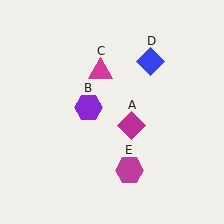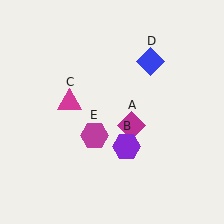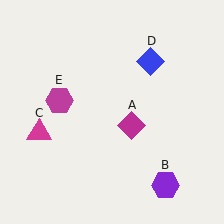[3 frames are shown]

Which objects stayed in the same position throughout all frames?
Magenta diamond (object A) and blue diamond (object D) remained stationary.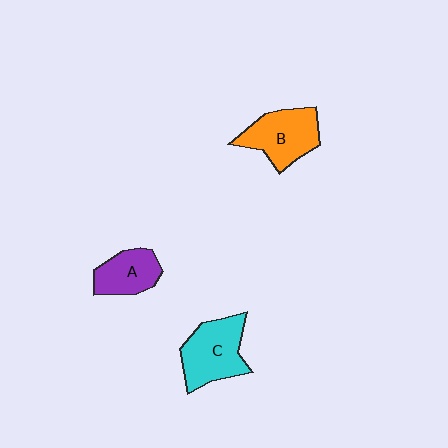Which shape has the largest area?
Shape C (cyan).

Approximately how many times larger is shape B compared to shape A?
Approximately 1.4 times.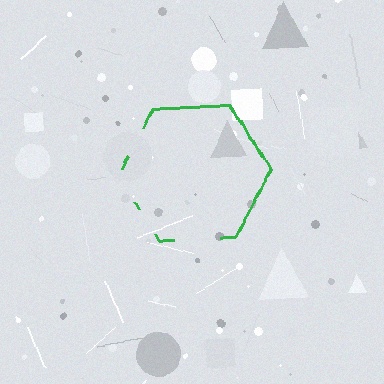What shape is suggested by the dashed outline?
The dashed outline suggests a hexagon.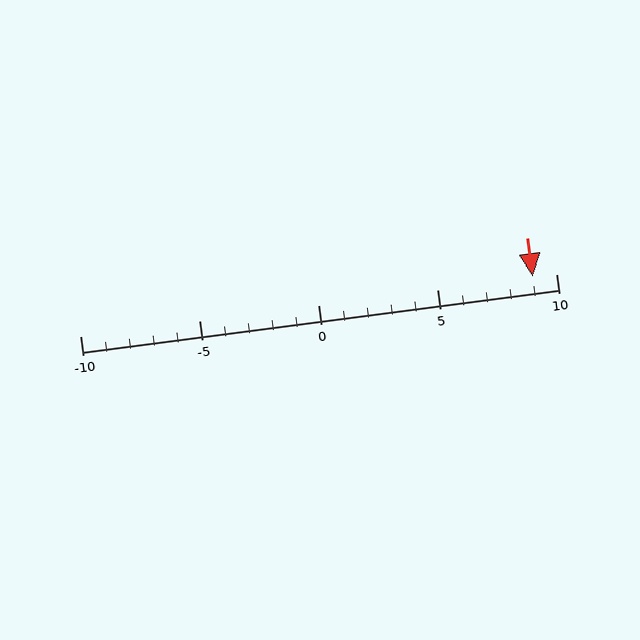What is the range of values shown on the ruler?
The ruler shows values from -10 to 10.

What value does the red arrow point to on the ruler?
The red arrow points to approximately 9.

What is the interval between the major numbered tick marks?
The major tick marks are spaced 5 units apart.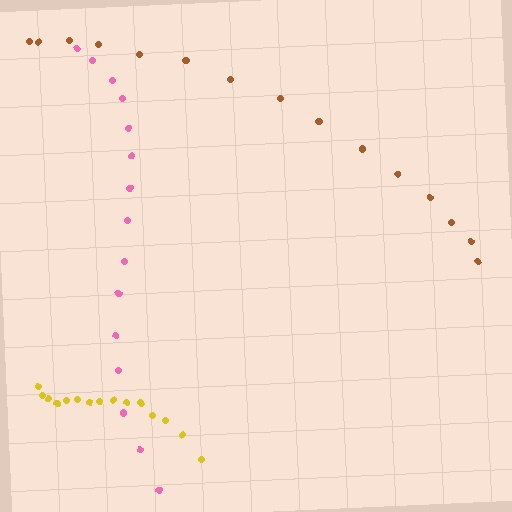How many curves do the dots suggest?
There are 3 distinct paths.